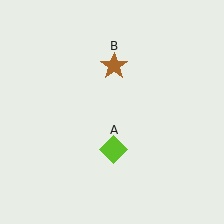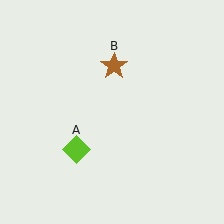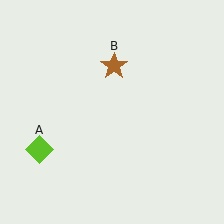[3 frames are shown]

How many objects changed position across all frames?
1 object changed position: lime diamond (object A).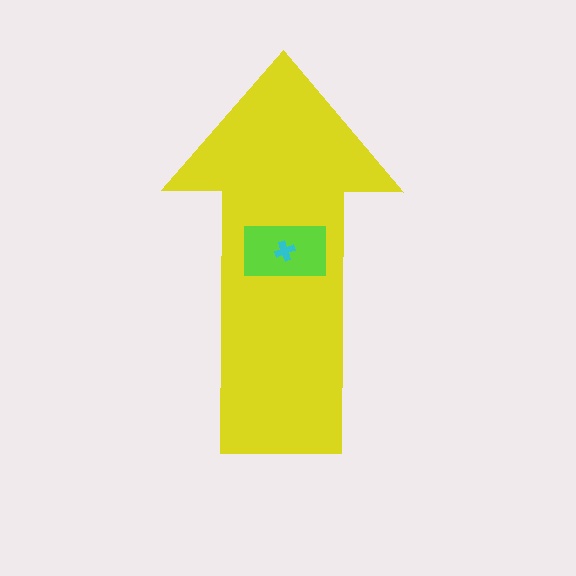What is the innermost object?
The cyan cross.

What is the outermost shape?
The yellow arrow.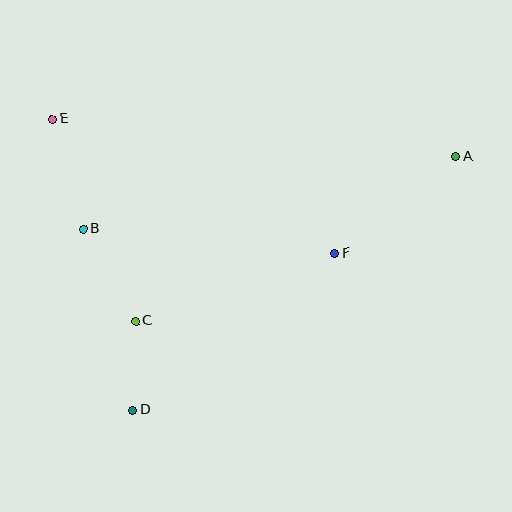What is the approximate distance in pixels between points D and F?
The distance between D and F is approximately 256 pixels.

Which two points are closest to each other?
Points C and D are closest to each other.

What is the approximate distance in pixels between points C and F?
The distance between C and F is approximately 210 pixels.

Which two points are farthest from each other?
Points A and D are farthest from each other.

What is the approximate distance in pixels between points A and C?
The distance between A and C is approximately 360 pixels.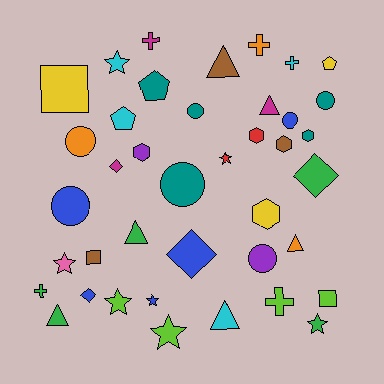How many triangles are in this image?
There are 6 triangles.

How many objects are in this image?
There are 40 objects.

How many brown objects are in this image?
There are 3 brown objects.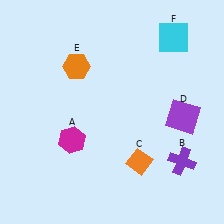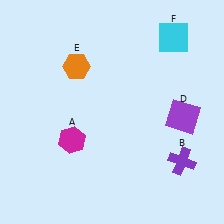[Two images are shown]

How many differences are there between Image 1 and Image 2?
There is 1 difference between the two images.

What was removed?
The orange diamond (C) was removed in Image 2.